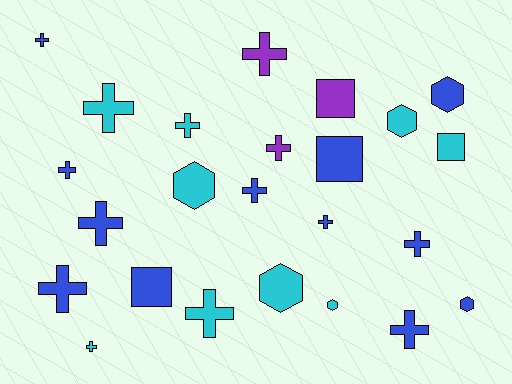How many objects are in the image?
There are 24 objects.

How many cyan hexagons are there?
There are 4 cyan hexagons.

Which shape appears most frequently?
Cross, with 14 objects.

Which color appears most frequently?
Blue, with 12 objects.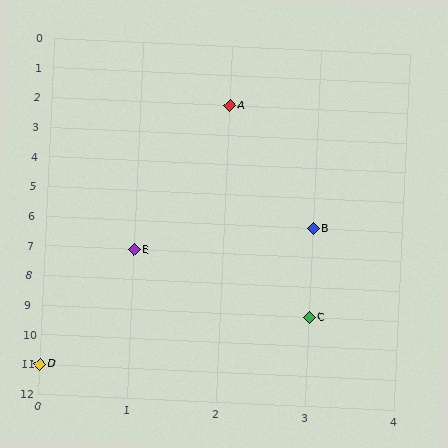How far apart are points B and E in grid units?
Points B and E are 2 columns and 1 row apart (about 2.2 grid units diagonally).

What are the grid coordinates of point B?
Point B is at grid coordinates (3, 6).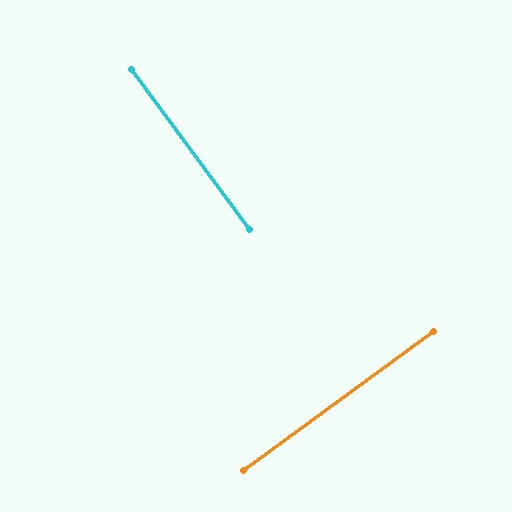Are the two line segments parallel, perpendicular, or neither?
Perpendicular — they meet at approximately 90°.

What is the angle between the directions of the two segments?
Approximately 90 degrees.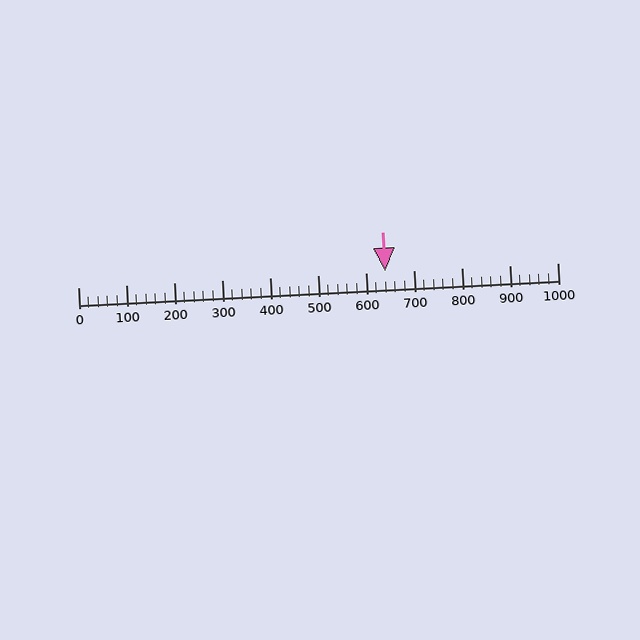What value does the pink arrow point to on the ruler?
The pink arrow points to approximately 641.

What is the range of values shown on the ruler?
The ruler shows values from 0 to 1000.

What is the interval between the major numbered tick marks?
The major tick marks are spaced 100 units apart.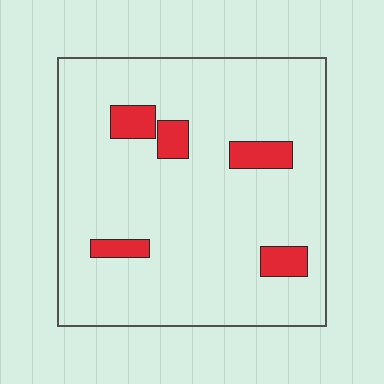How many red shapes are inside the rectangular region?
5.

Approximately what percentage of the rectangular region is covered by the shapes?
Approximately 10%.